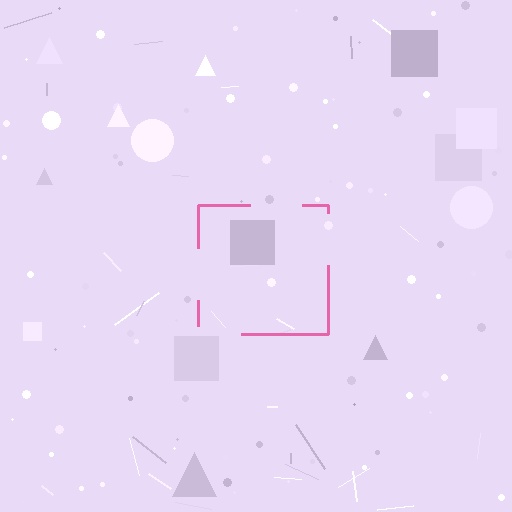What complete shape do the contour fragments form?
The contour fragments form a square.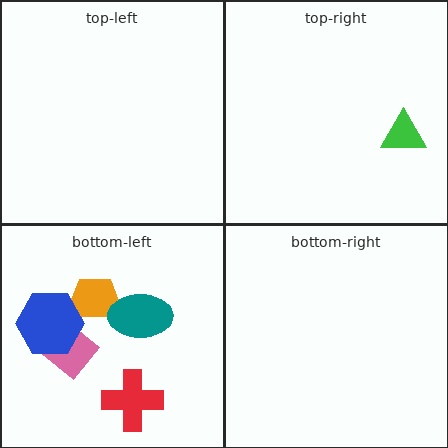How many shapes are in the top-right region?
1.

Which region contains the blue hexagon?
The bottom-left region.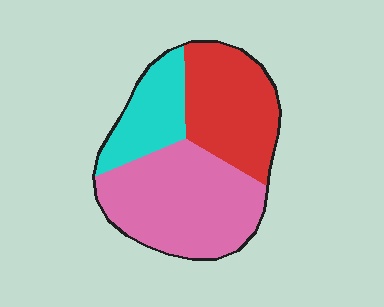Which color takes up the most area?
Pink, at roughly 45%.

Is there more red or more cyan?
Red.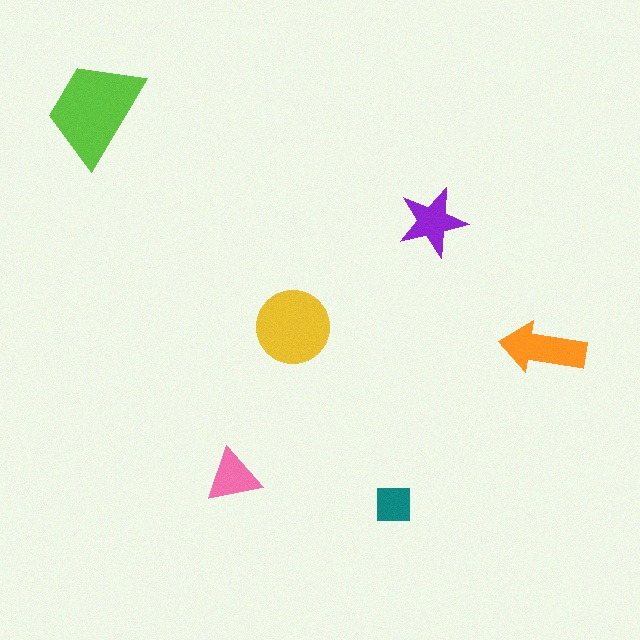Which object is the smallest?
The teal square.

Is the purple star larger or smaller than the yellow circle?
Smaller.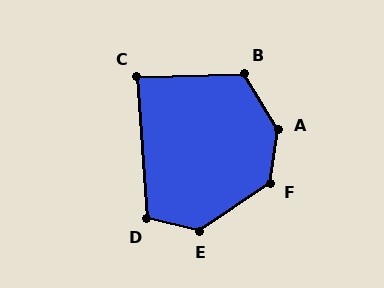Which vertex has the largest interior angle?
A, at approximately 140 degrees.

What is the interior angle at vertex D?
Approximately 108 degrees (obtuse).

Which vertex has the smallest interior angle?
C, at approximately 87 degrees.